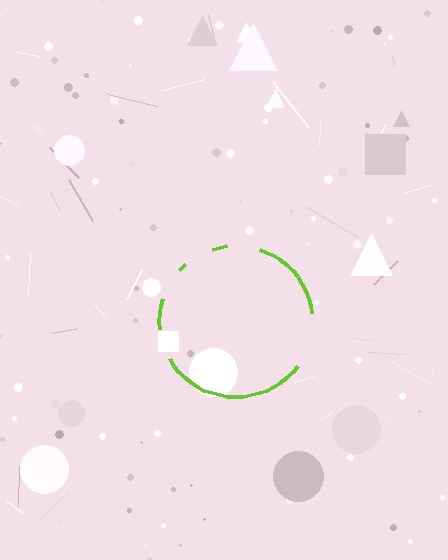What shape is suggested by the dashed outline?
The dashed outline suggests a circle.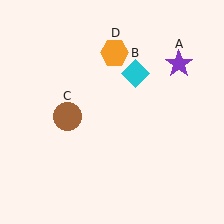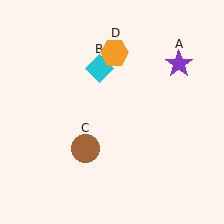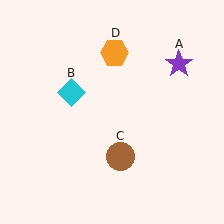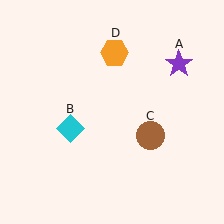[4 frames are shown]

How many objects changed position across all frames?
2 objects changed position: cyan diamond (object B), brown circle (object C).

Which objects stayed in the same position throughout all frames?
Purple star (object A) and orange hexagon (object D) remained stationary.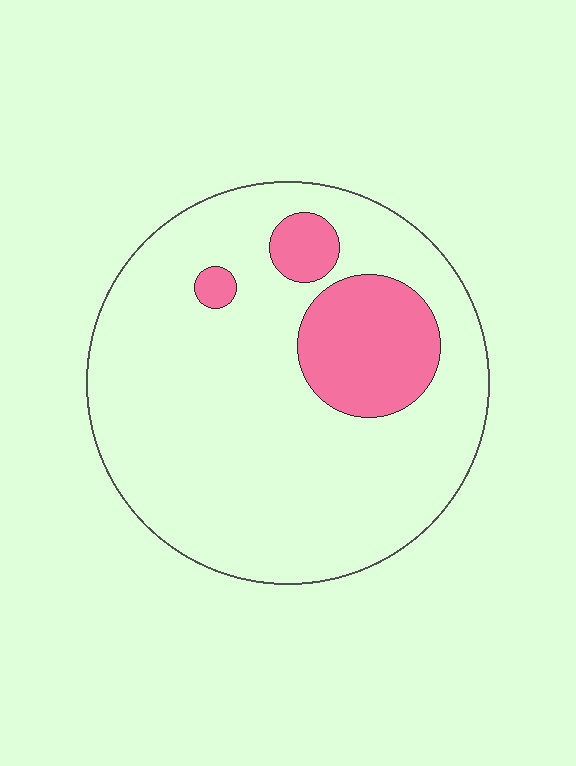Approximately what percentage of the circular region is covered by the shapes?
Approximately 15%.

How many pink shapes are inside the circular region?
3.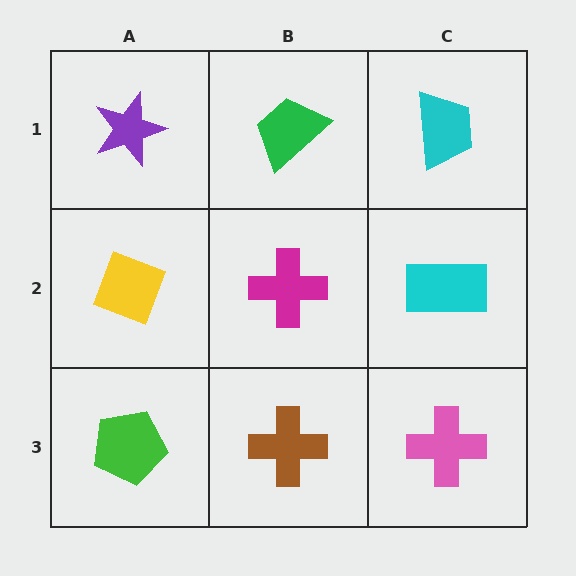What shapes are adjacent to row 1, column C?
A cyan rectangle (row 2, column C), a green trapezoid (row 1, column B).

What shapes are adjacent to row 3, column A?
A yellow diamond (row 2, column A), a brown cross (row 3, column B).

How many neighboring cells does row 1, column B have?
3.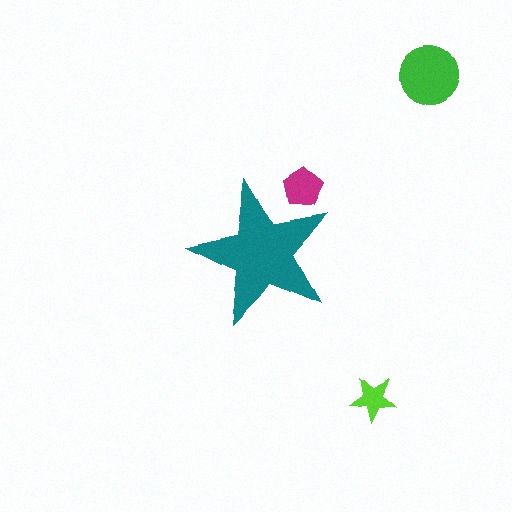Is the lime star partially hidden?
No, the lime star is fully visible.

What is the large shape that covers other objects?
A teal star.